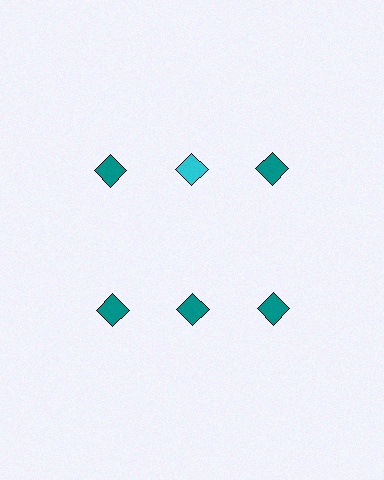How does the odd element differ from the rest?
It has a different color: cyan instead of teal.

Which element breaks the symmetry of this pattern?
The cyan diamond in the top row, second from left column breaks the symmetry. All other shapes are teal diamonds.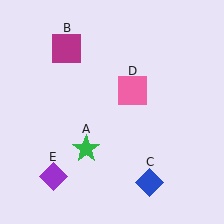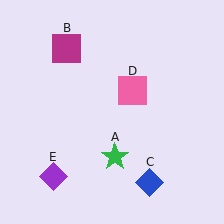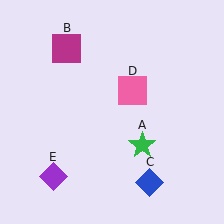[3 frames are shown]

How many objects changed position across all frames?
1 object changed position: green star (object A).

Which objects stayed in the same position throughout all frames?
Magenta square (object B) and blue diamond (object C) and pink square (object D) and purple diamond (object E) remained stationary.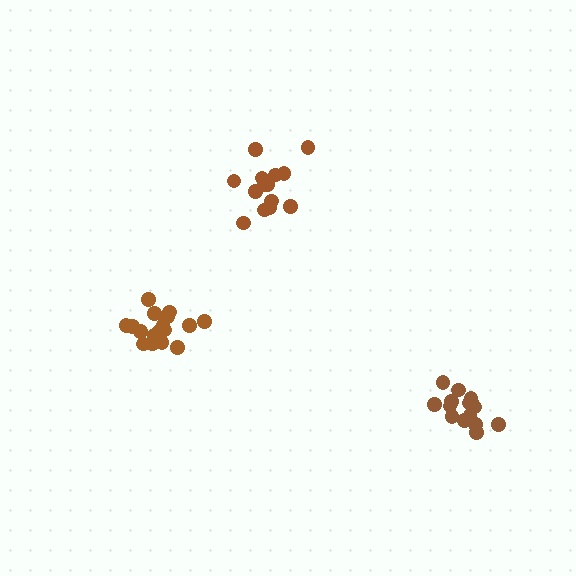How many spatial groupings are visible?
There are 3 spatial groupings.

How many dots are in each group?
Group 1: 14 dots, Group 2: 17 dots, Group 3: 16 dots (47 total).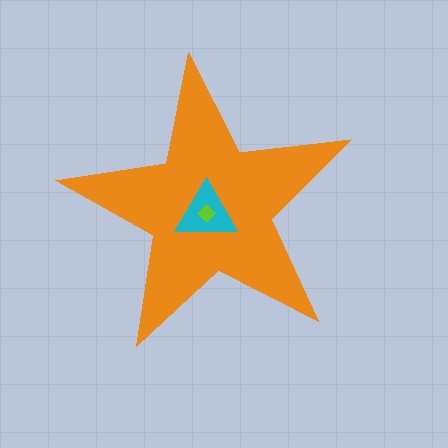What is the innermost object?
The lime diamond.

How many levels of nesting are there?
3.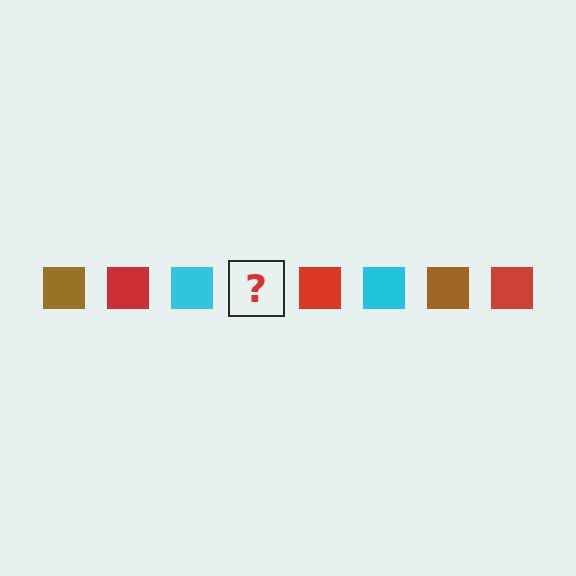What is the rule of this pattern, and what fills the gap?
The rule is that the pattern cycles through brown, red, cyan squares. The gap should be filled with a brown square.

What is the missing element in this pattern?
The missing element is a brown square.